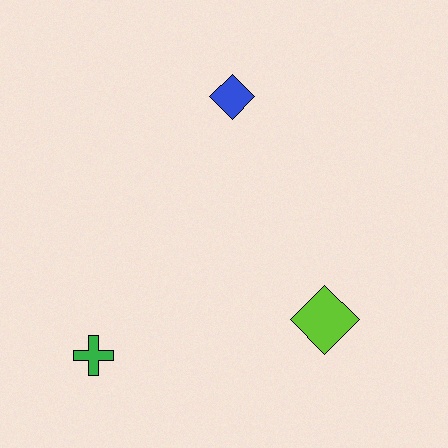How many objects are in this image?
There are 3 objects.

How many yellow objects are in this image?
There are no yellow objects.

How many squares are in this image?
There are no squares.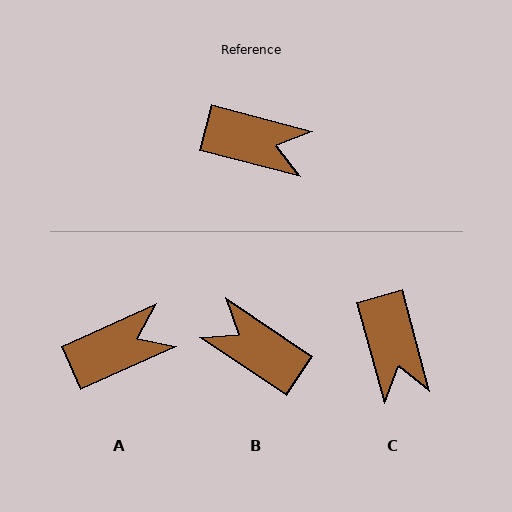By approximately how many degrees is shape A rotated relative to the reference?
Approximately 39 degrees counter-clockwise.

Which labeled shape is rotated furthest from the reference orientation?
B, about 161 degrees away.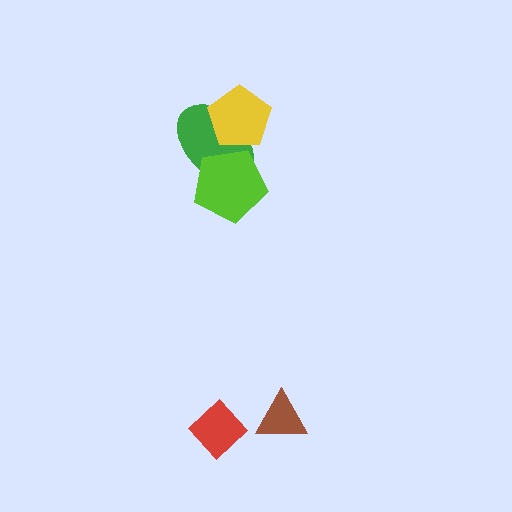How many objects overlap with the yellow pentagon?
1 object overlaps with the yellow pentagon.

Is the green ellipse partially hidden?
Yes, it is partially covered by another shape.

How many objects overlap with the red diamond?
0 objects overlap with the red diamond.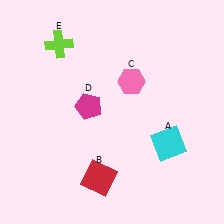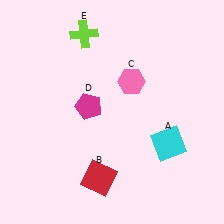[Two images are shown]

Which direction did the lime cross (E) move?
The lime cross (E) moved right.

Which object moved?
The lime cross (E) moved right.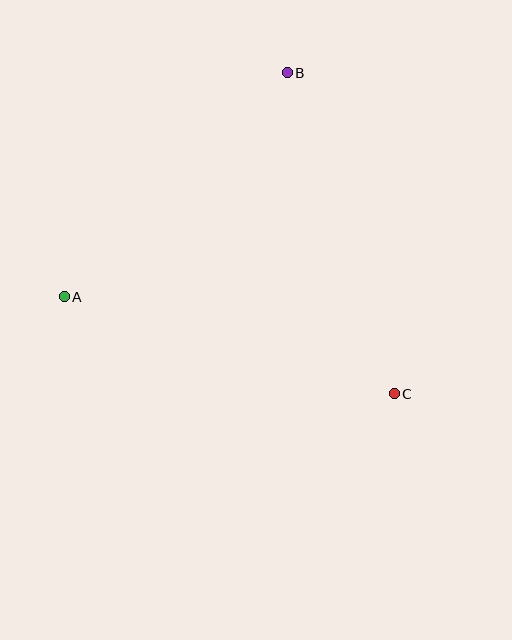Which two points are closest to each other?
Points A and B are closest to each other.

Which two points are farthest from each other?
Points A and C are farthest from each other.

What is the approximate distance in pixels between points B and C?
The distance between B and C is approximately 338 pixels.